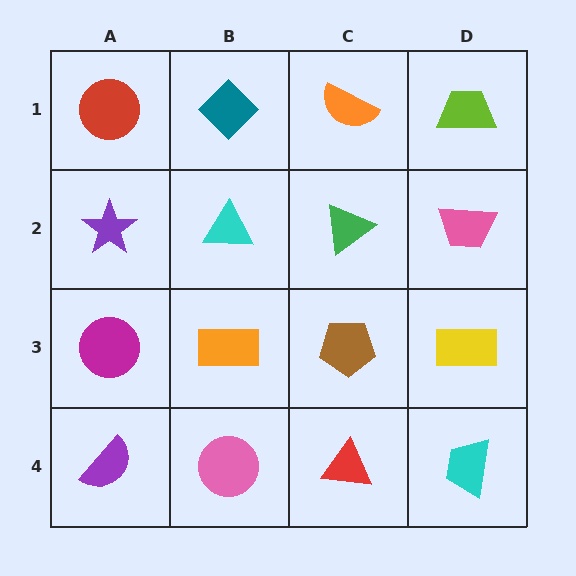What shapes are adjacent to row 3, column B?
A cyan triangle (row 2, column B), a pink circle (row 4, column B), a magenta circle (row 3, column A), a brown pentagon (row 3, column C).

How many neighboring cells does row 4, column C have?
3.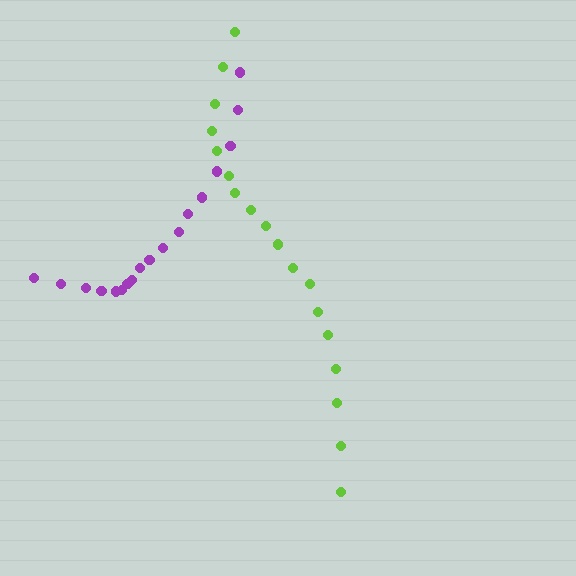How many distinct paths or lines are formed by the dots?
There are 2 distinct paths.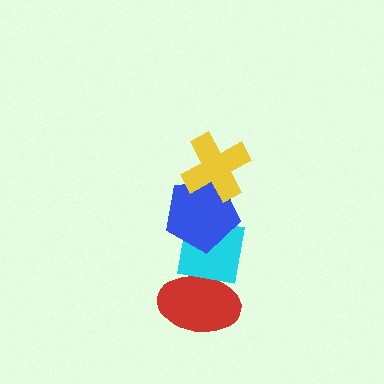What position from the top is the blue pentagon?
The blue pentagon is 2nd from the top.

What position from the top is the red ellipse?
The red ellipse is 4th from the top.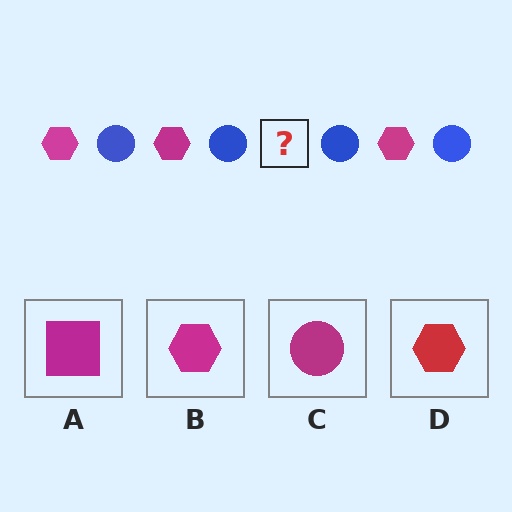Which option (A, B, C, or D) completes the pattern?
B.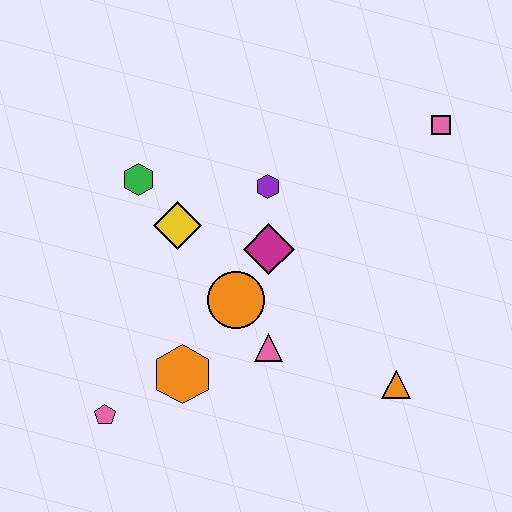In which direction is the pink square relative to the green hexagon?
The pink square is to the right of the green hexagon.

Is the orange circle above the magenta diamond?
No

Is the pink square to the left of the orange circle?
No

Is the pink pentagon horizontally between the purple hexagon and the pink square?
No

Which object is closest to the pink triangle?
The orange circle is closest to the pink triangle.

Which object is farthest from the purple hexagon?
The pink pentagon is farthest from the purple hexagon.